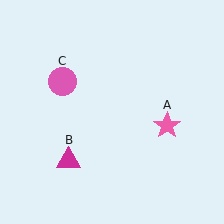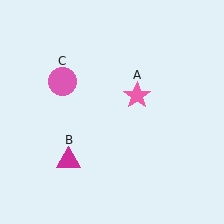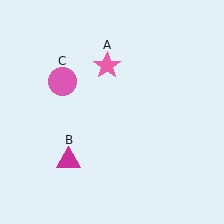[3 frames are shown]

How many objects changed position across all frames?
1 object changed position: pink star (object A).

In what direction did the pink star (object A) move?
The pink star (object A) moved up and to the left.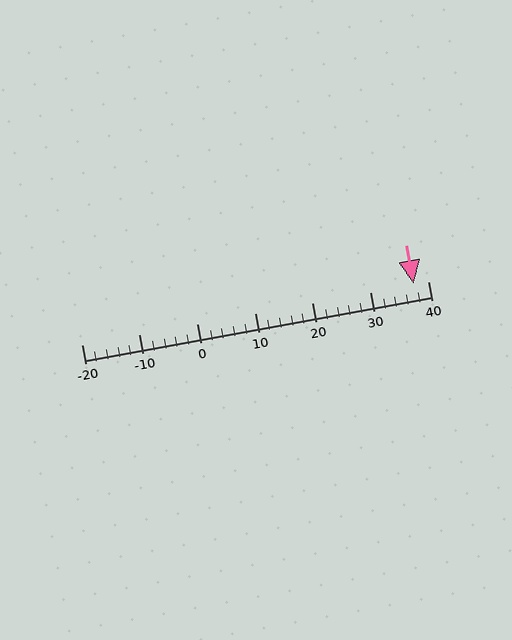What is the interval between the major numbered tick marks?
The major tick marks are spaced 10 units apart.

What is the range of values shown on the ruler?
The ruler shows values from -20 to 40.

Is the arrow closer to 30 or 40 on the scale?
The arrow is closer to 40.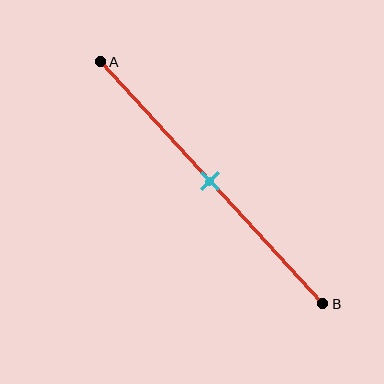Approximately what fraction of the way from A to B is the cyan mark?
The cyan mark is approximately 50% of the way from A to B.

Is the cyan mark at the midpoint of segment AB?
Yes, the mark is approximately at the midpoint.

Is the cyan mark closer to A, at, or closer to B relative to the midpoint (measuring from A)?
The cyan mark is approximately at the midpoint of segment AB.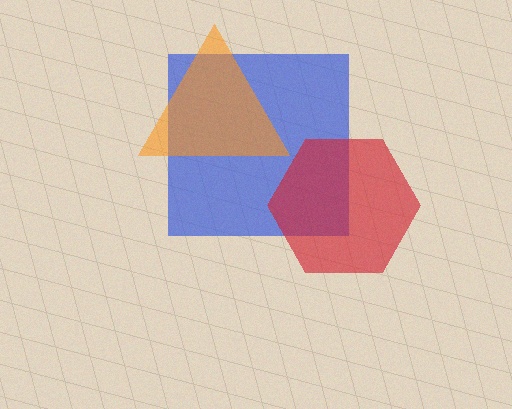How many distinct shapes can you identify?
There are 3 distinct shapes: a blue square, a red hexagon, an orange triangle.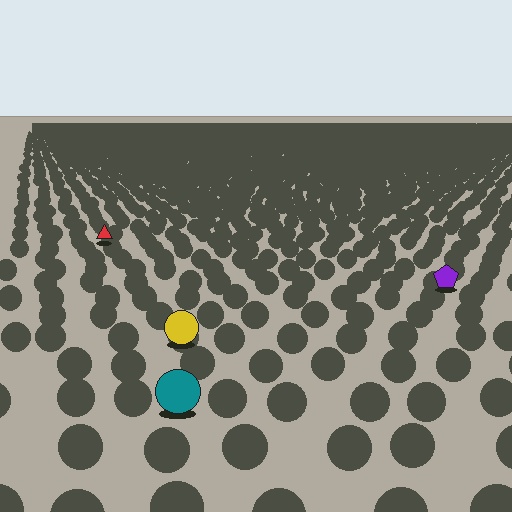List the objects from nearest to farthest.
From nearest to farthest: the teal circle, the yellow circle, the purple pentagon, the red triangle.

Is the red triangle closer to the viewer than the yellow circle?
No. The yellow circle is closer — you can tell from the texture gradient: the ground texture is coarser near it.